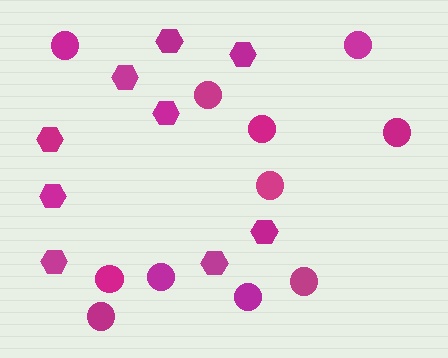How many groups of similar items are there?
There are 2 groups: one group of circles (11) and one group of hexagons (9).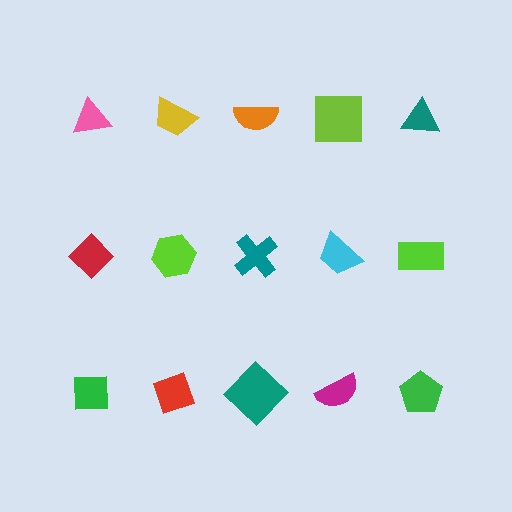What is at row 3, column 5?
A green pentagon.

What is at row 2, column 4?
A cyan trapezoid.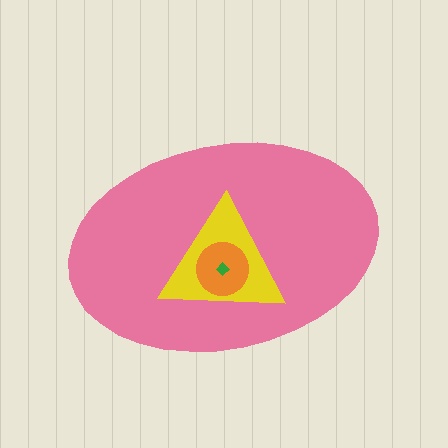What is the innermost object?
The green diamond.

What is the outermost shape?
The pink ellipse.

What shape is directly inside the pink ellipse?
The yellow triangle.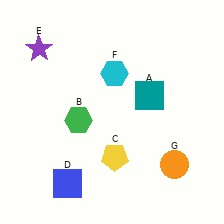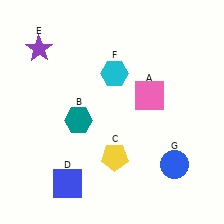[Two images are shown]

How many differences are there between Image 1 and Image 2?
There are 3 differences between the two images.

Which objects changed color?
A changed from teal to pink. B changed from green to teal. G changed from orange to blue.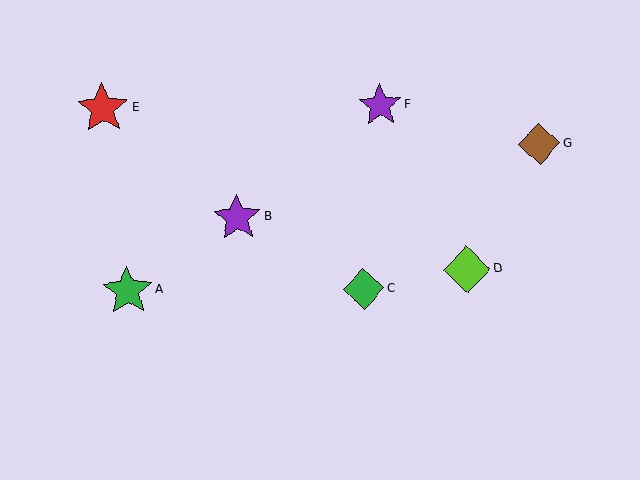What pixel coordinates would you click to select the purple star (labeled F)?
Click at (380, 105) to select the purple star F.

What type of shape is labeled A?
Shape A is a green star.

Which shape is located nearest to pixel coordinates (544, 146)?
The brown diamond (labeled G) at (539, 144) is nearest to that location.